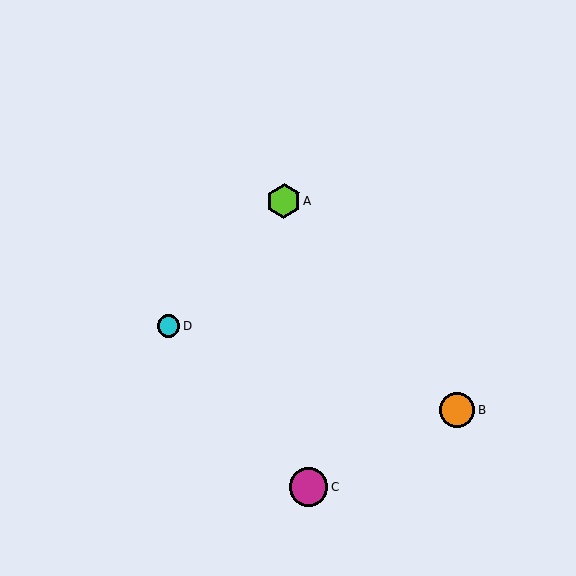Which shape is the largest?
The magenta circle (labeled C) is the largest.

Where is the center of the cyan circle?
The center of the cyan circle is at (168, 327).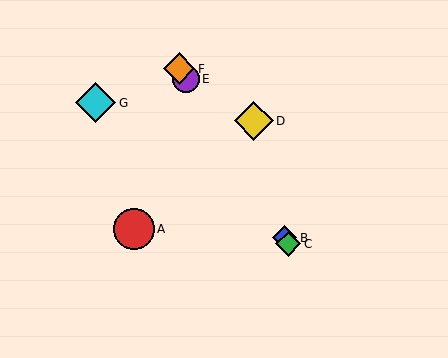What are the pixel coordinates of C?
Object C is at (288, 244).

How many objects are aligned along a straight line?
4 objects (B, C, E, F) are aligned along a straight line.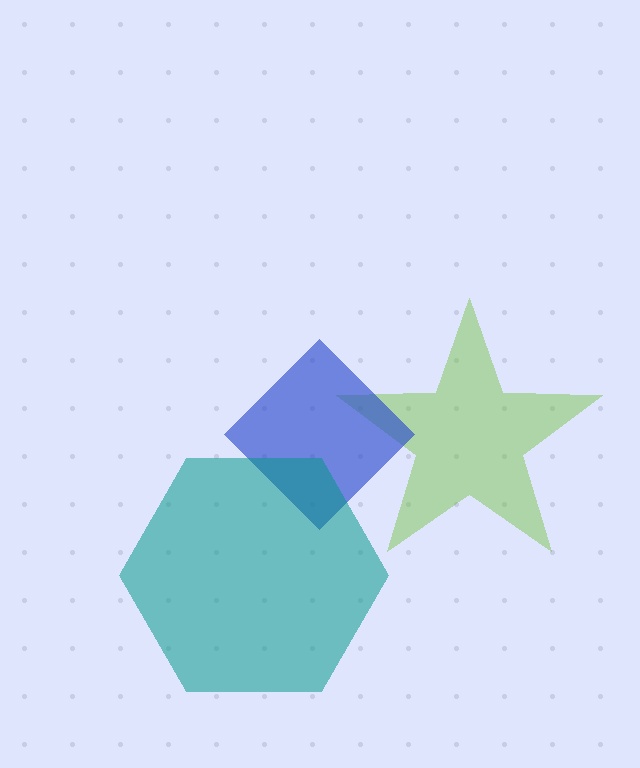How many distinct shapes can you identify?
There are 3 distinct shapes: a lime star, a blue diamond, a teal hexagon.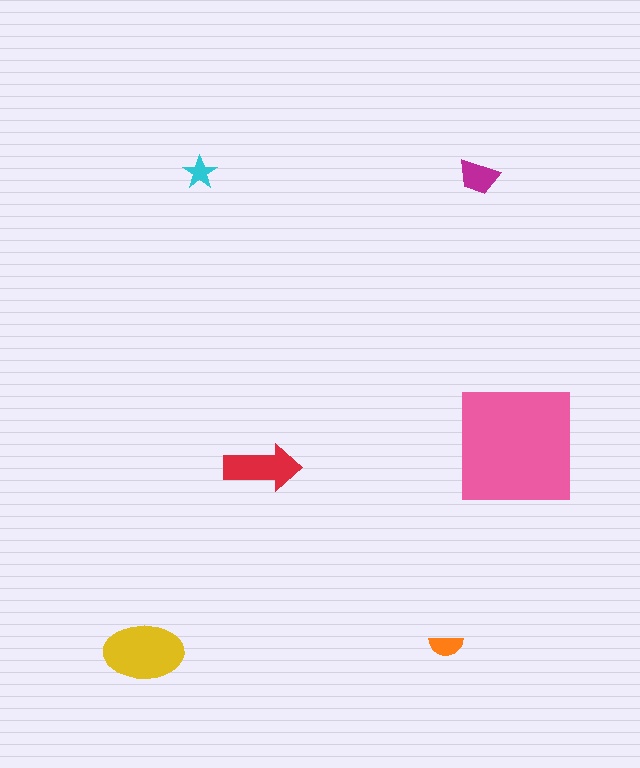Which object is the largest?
The pink square.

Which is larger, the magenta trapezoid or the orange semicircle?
The magenta trapezoid.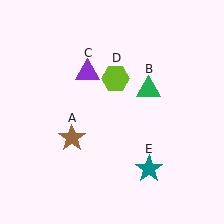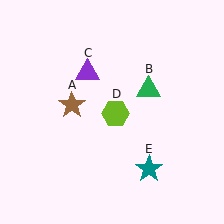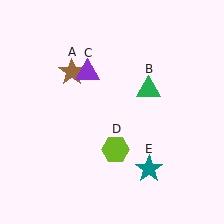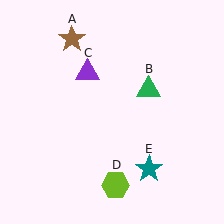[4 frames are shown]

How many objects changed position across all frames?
2 objects changed position: brown star (object A), lime hexagon (object D).